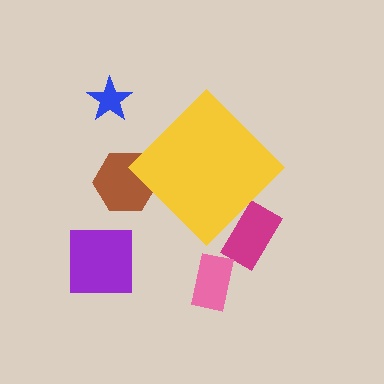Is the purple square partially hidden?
No, the purple square is fully visible.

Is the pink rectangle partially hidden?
No, the pink rectangle is fully visible.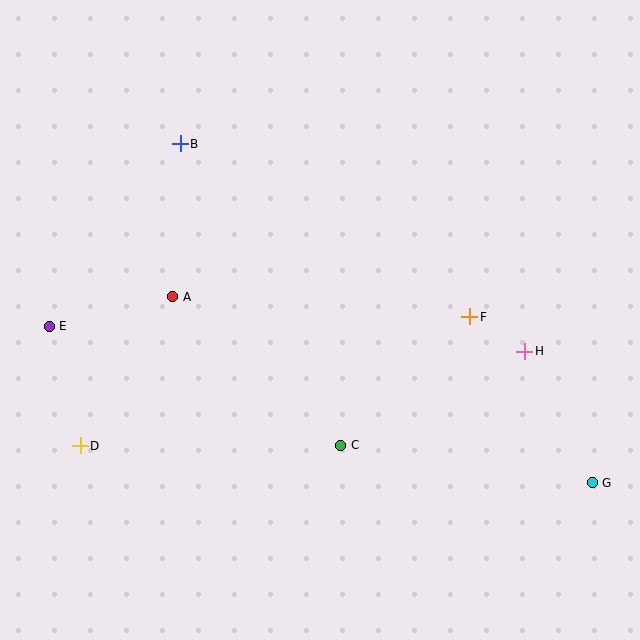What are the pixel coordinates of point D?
Point D is at (80, 446).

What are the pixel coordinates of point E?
Point E is at (49, 326).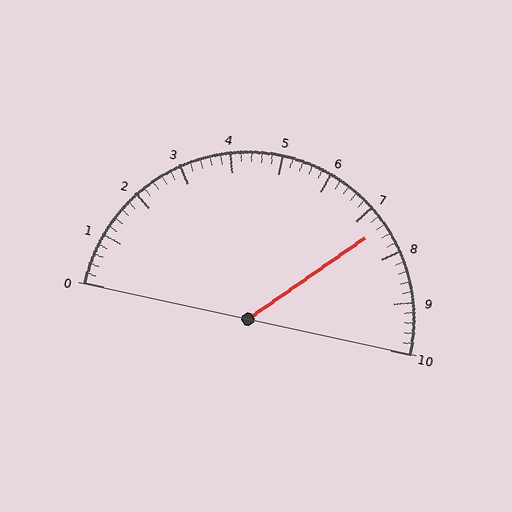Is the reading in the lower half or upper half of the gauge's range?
The reading is in the upper half of the range (0 to 10).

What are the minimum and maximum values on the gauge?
The gauge ranges from 0 to 10.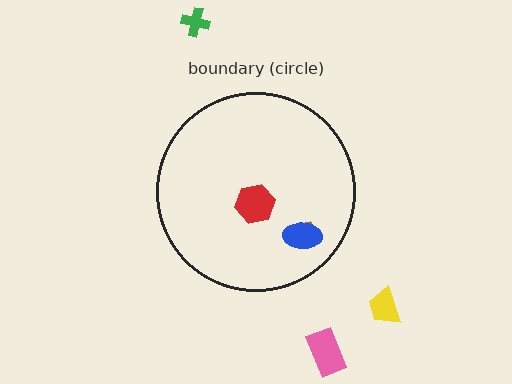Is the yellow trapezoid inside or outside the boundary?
Outside.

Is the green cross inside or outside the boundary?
Outside.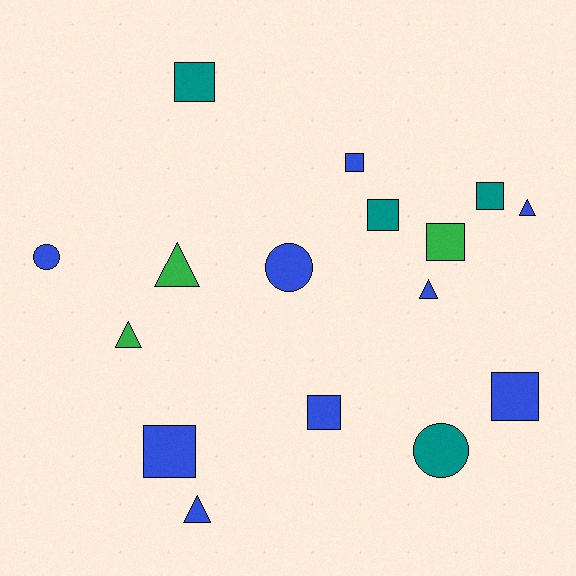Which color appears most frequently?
Blue, with 9 objects.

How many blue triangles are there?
There are 3 blue triangles.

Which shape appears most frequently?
Square, with 8 objects.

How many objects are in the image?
There are 16 objects.